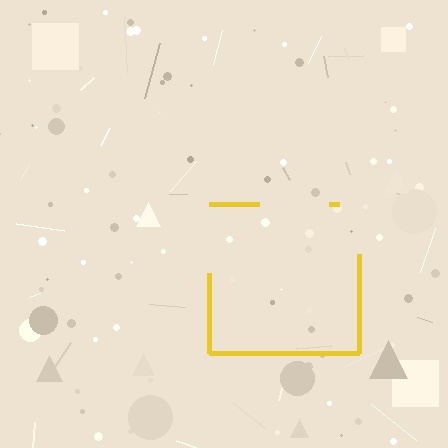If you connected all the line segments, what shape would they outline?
They would outline a square.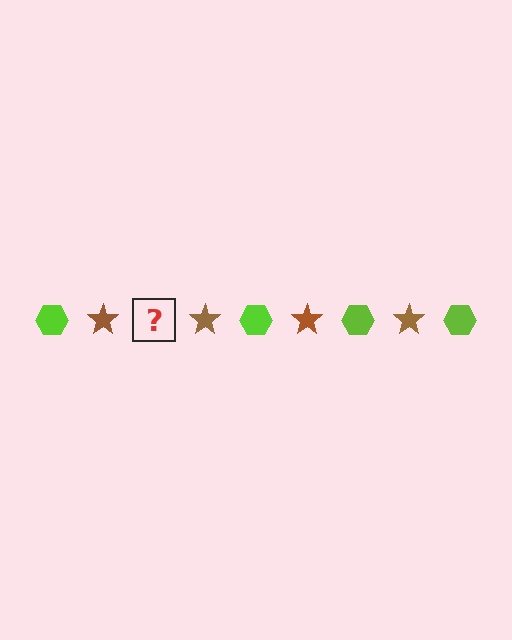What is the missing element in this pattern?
The missing element is a lime hexagon.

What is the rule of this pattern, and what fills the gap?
The rule is that the pattern alternates between lime hexagon and brown star. The gap should be filled with a lime hexagon.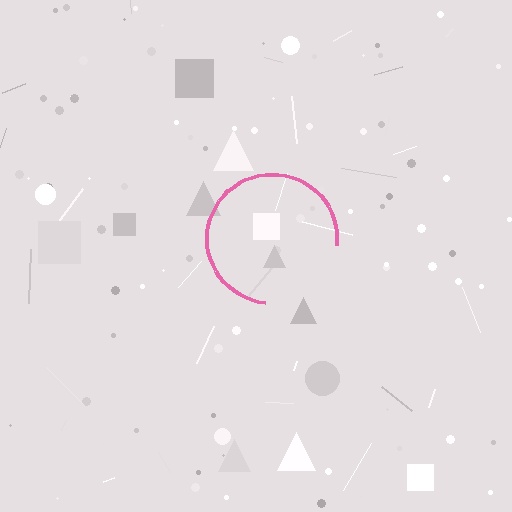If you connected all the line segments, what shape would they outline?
They would outline a circle.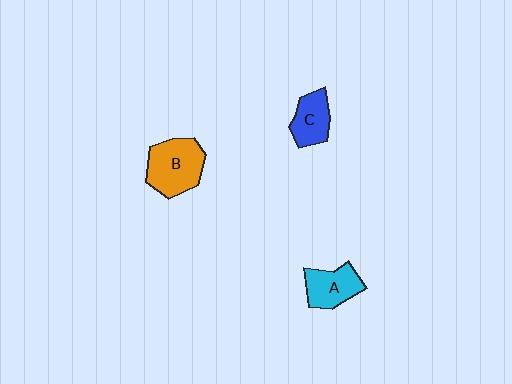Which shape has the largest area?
Shape B (orange).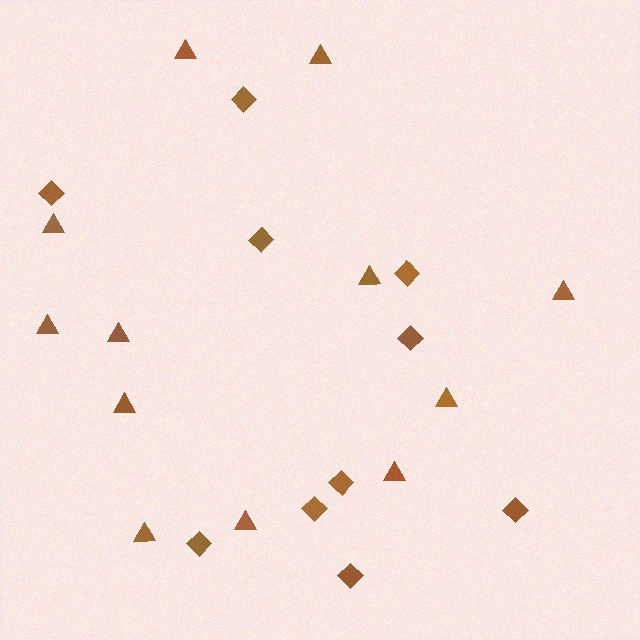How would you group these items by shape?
There are 2 groups: one group of diamonds (10) and one group of triangles (12).